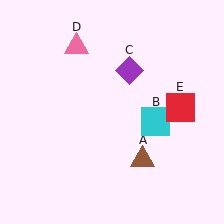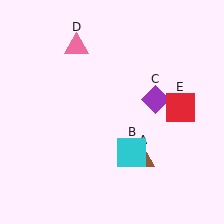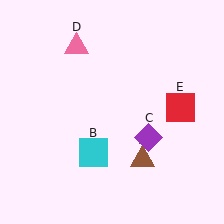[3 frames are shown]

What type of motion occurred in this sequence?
The cyan square (object B), purple diamond (object C) rotated clockwise around the center of the scene.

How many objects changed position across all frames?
2 objects changed position: cyan square (object B), purple diamond (object C).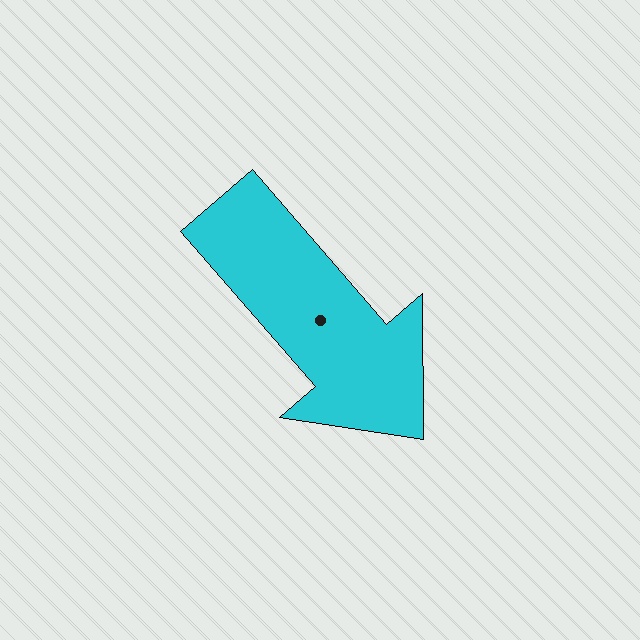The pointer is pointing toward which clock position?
Roughly 5 o'clock.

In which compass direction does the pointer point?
Southeast.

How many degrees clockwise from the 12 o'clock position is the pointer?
Approximately 139 degrees.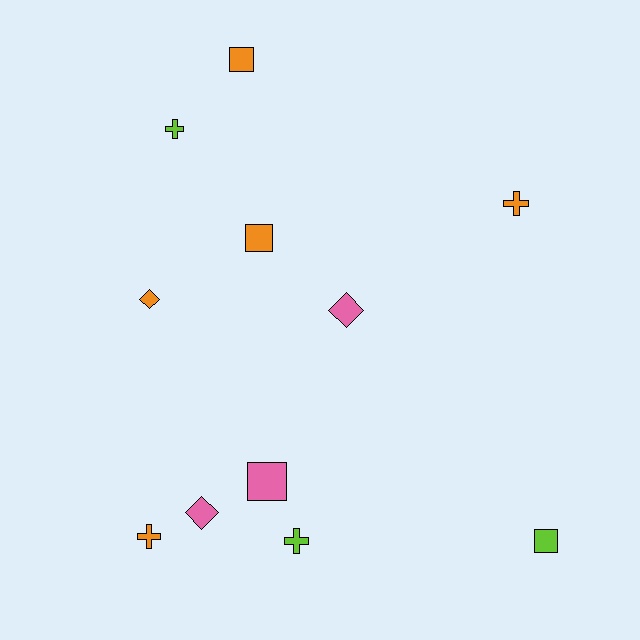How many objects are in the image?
There are 11 objects.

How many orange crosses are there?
There are 2 orange crosses.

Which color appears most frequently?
Orange, with 5 objects.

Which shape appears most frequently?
Cross, with 4 objects.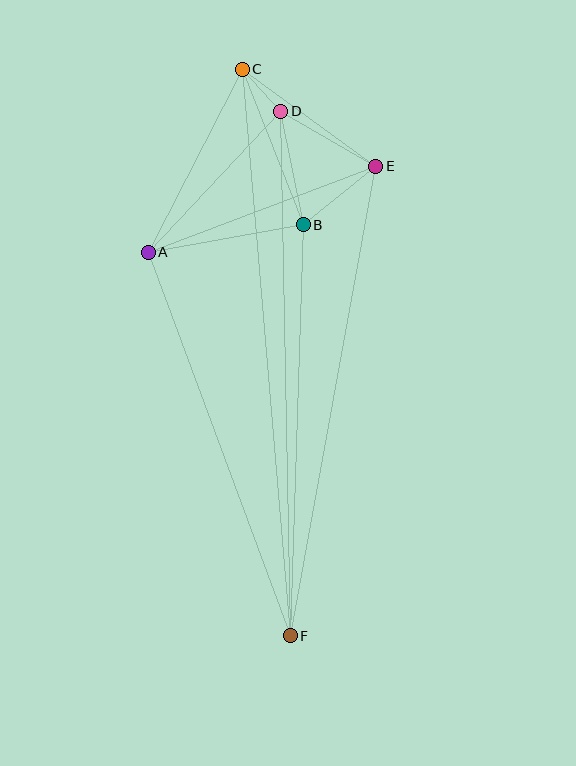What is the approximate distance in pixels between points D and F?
The distance between D and F is approximately 524 pixels.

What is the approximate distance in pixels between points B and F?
The distance between B and F is approximately 411 pixels.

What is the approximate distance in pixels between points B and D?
The distance between B and D is approximately 116 pixels.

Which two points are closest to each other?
Points C and D are closest to each other.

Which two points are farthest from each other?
Points C and F are farthest from each other.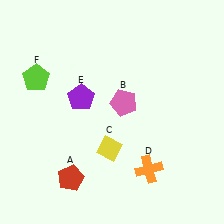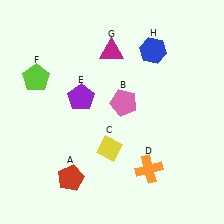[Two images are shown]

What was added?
A magenta triangle (G), a blue hexagon (H) were added in Image 2.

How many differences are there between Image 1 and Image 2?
There are 2 differences between the two images.